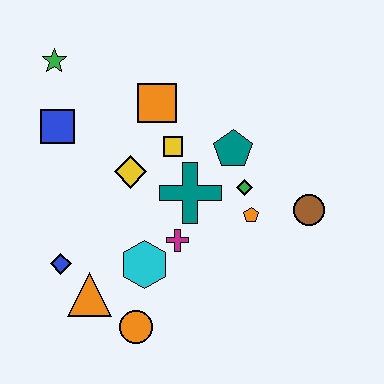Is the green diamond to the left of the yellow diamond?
No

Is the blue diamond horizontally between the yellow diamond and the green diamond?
No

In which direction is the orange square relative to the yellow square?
The orange square is above the yellow square.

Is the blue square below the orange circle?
No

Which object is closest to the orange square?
The yellow square is closest to the orange square.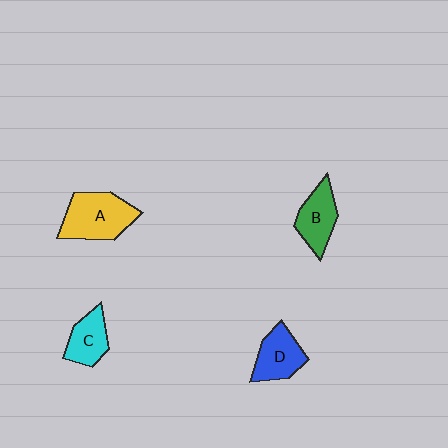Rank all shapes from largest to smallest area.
From largest to smallest: A (yellow), D (blue), B (green), C (cyan).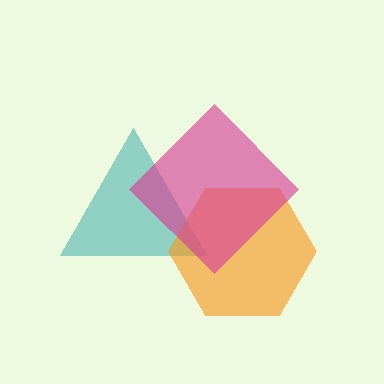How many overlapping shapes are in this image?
There are 3 overlapping shapes in the image.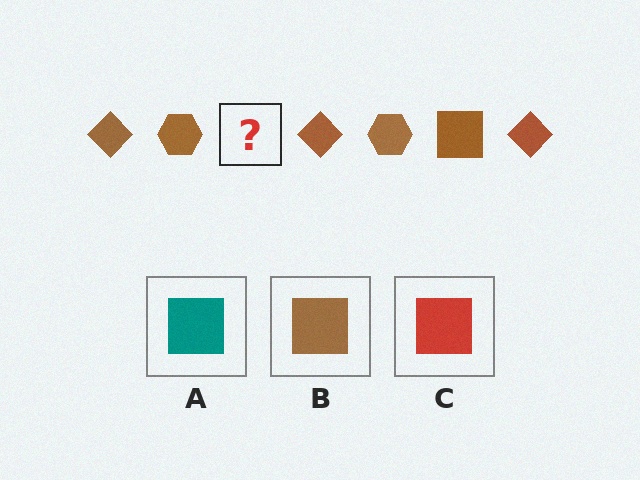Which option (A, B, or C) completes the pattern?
B.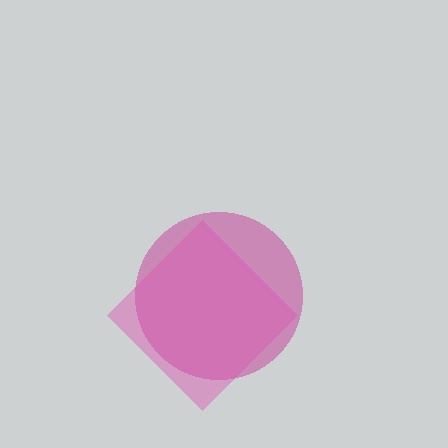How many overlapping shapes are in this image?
There are 2 overlapping shapes in the image.